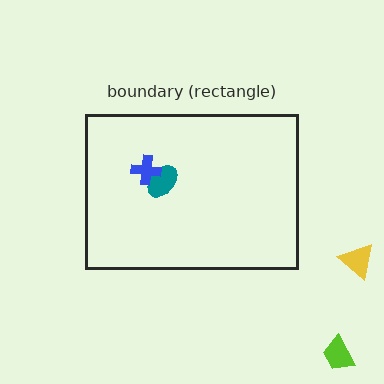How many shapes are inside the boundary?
2 inside, 2 outside.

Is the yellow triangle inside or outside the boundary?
Outside.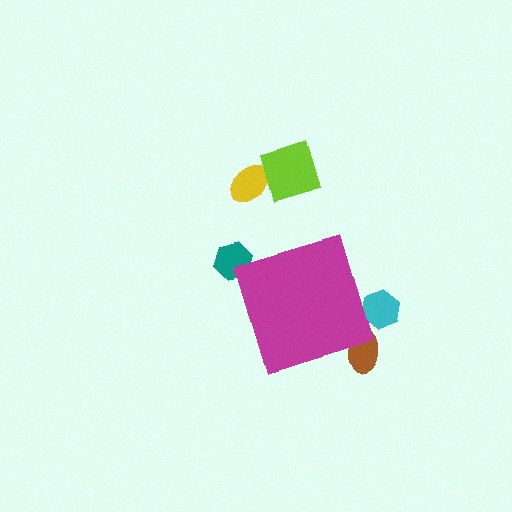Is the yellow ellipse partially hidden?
No, the yellow ellipse is fully visible.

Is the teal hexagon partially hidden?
Yes, the teal hexagon is partially hidden behind the magenta diamond.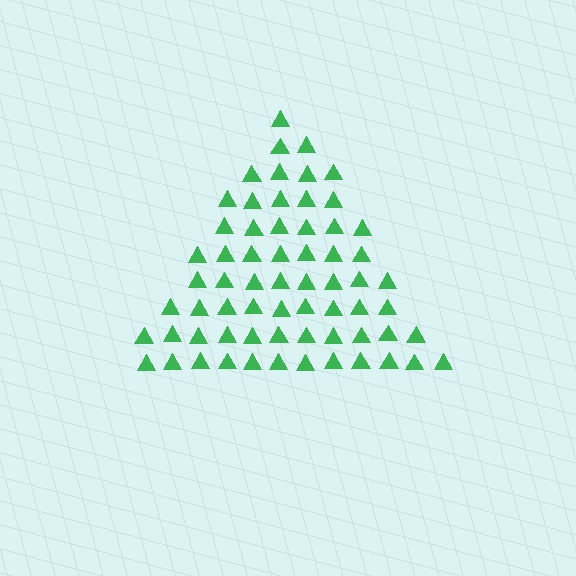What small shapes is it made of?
It is made of small triangles.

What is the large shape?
The large shape is a triangle.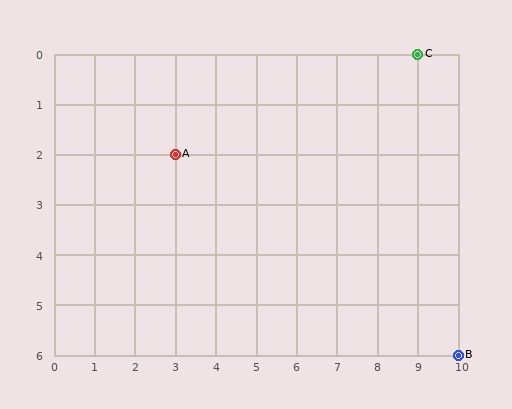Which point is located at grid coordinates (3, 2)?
Point A is at (3, 2).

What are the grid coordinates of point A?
Point A is at grid coordinates (3, 2).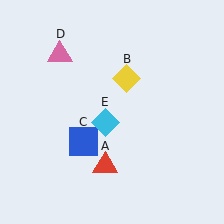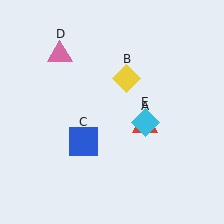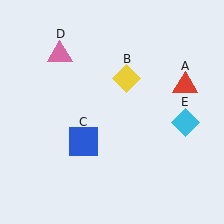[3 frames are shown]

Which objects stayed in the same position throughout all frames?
Yellow diamond (object B) and blue square (object C) and pink triangle (object D) remained stationary.